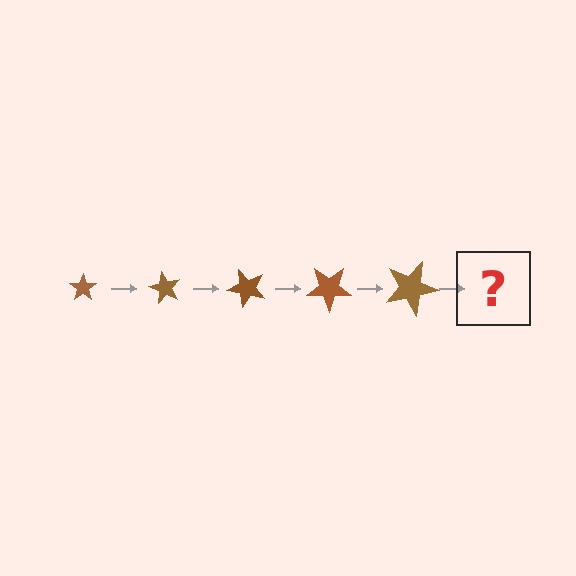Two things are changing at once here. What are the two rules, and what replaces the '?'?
The two rules are that the star grows larger each step and it rotates 60 degrees each step. The '?' should be a star, larger than the previous one and rotated 300 degrees from the start.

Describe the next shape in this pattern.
It should be a star, larger than the previous one and rotated 300 degrees from the start.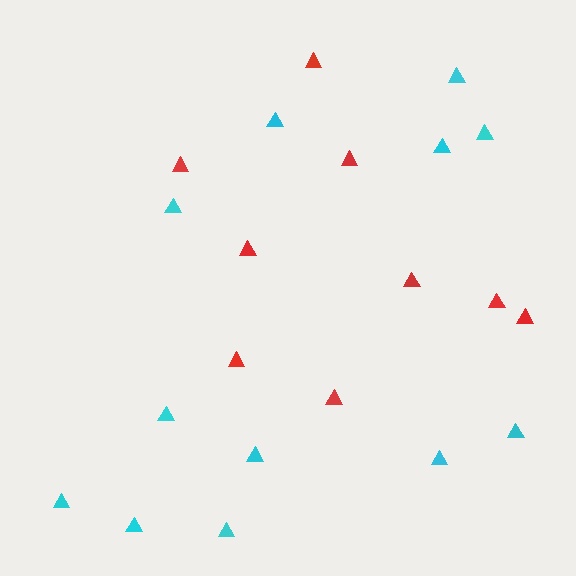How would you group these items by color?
There are 2 groups: one group of red triangles (9) and one group of cyan triangles (12).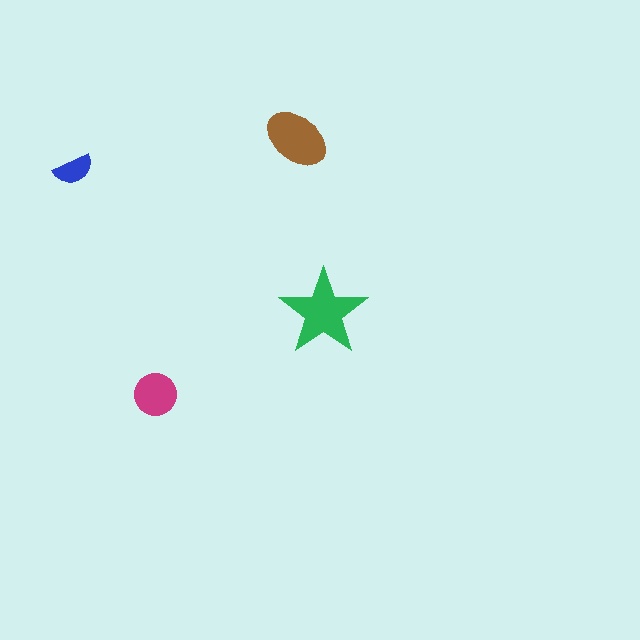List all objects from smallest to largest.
The blue semicircle, the magenta circle, the brown ellipse, the green star.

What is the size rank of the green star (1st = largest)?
1st.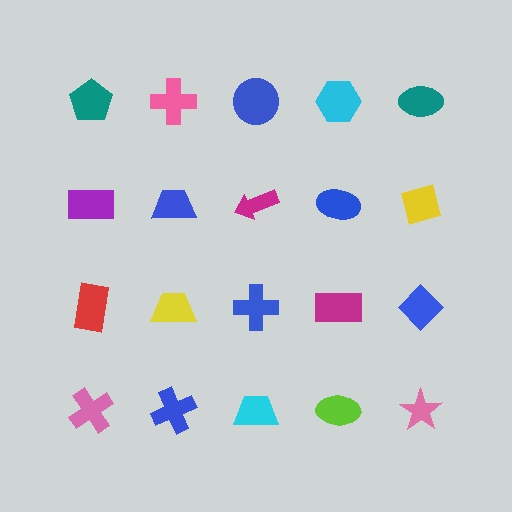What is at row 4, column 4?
A lime ellipse.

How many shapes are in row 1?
5 shapes.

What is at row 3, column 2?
A yellow trapezoid.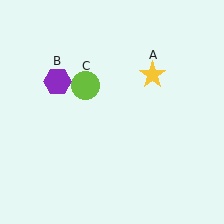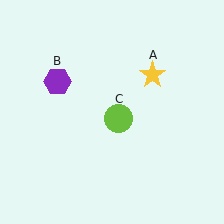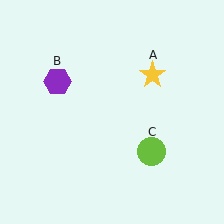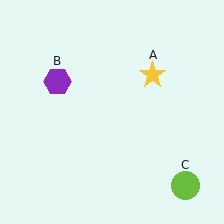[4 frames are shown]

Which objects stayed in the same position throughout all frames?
Yellow star (object A) and purple hexagon (object B) remained stationary.